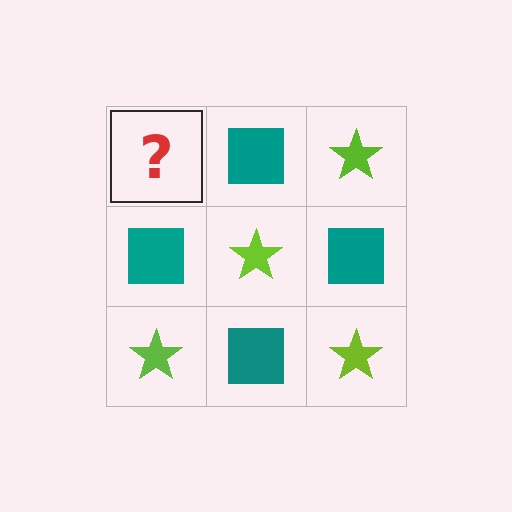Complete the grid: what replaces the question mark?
The question mark should be replaced with a lime star.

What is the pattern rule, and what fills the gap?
The rule is that it alternates lime star and teal square in a checkerboard pattern. The gap should be filled with a lime star.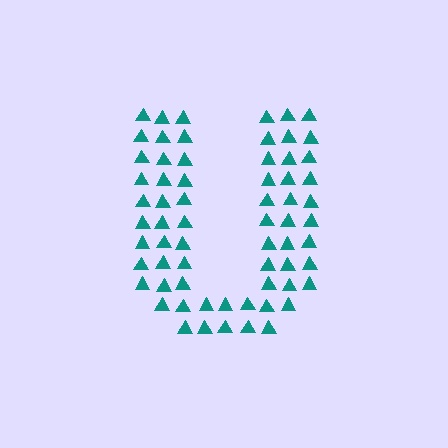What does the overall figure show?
The overall figure shows the letter U.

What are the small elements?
The small elements are triangles.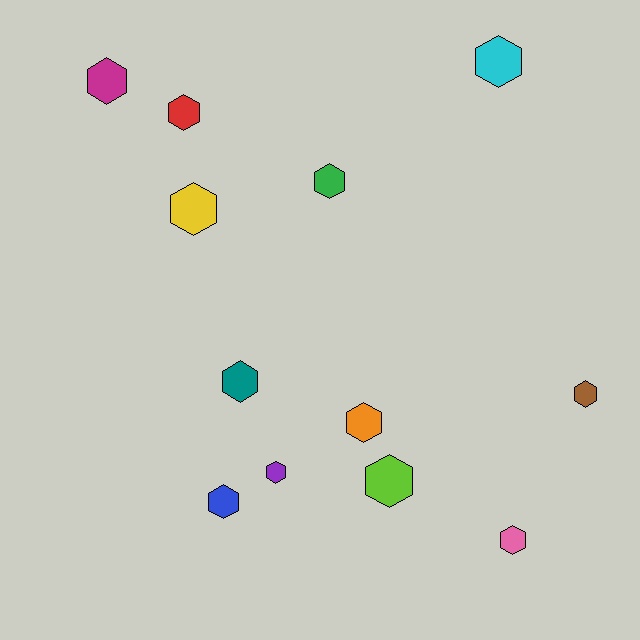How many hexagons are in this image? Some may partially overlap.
There are 12 hexagons.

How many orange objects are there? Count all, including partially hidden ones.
There is 1 orange object.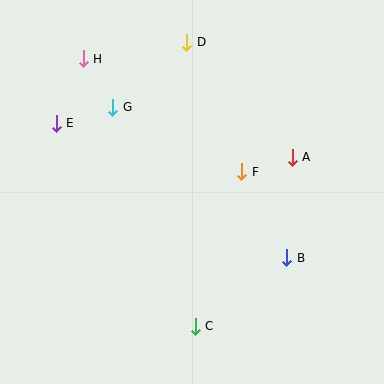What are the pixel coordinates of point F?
Point F is at (242, 172).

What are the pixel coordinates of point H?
Point H is at (83, 59).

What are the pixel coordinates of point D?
Point D is at (187, 42).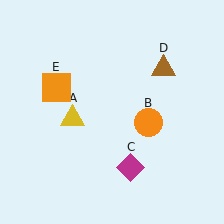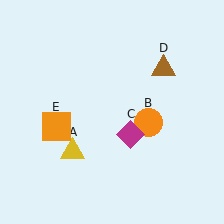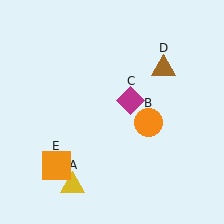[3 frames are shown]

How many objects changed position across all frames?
3 objects changed position: yellow triangle (object A), magenta diamond (object C), orange square (object E).